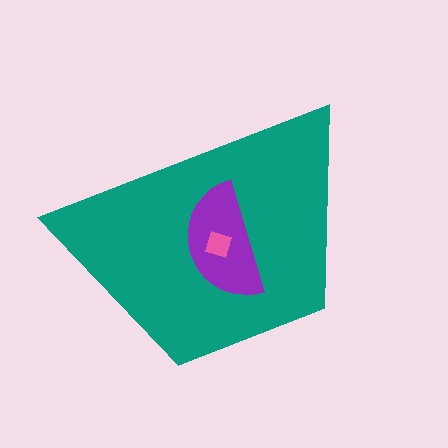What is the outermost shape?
The teal trapezoid.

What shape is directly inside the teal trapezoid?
The purple semicircle.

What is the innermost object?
The pink diamond.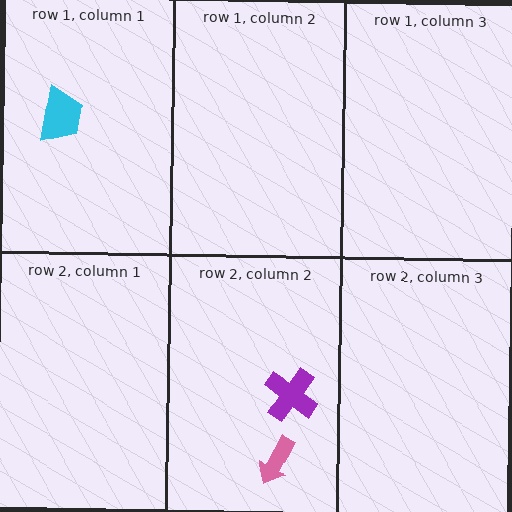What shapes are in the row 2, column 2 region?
The pink arrow, the purple cross.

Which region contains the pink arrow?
The row 2, column 2 region.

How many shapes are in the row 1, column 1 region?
1.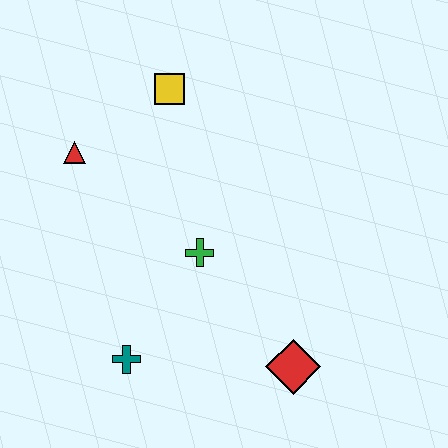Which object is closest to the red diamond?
The green cross is closest to the red diamond.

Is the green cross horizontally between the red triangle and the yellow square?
No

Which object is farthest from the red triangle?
The red diamond is farthest from the red triangle.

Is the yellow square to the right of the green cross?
No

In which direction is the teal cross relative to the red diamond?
The teal cross is to the left of the red diamond.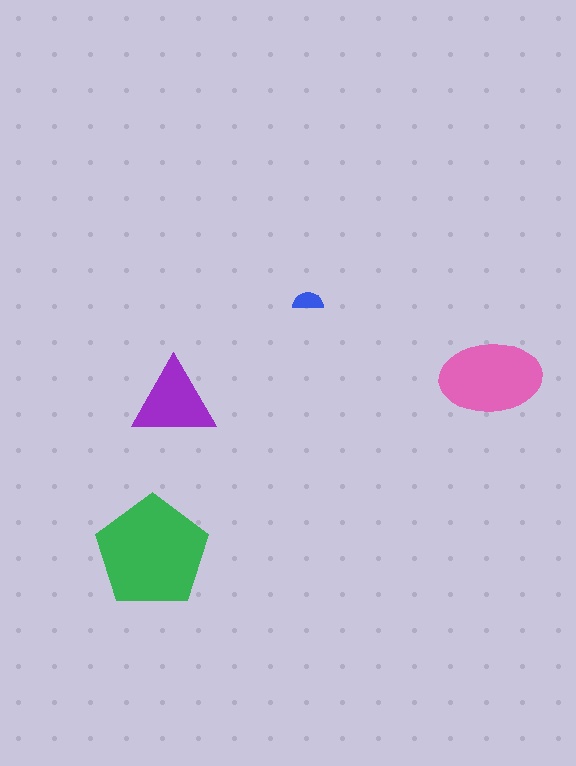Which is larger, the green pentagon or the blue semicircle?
The green pentagon.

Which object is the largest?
The green pentagon.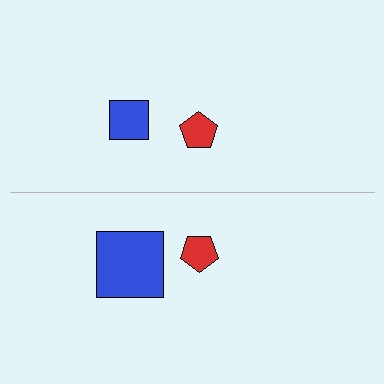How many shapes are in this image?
There are 4 shapes in this image.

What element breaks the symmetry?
The blue square on the bottom side has a different size than its mirror counterpart.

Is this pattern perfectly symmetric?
No, the pattern is not perfectly symmetric. The blue square on the bottom side has a different size than its mirror counterpart.